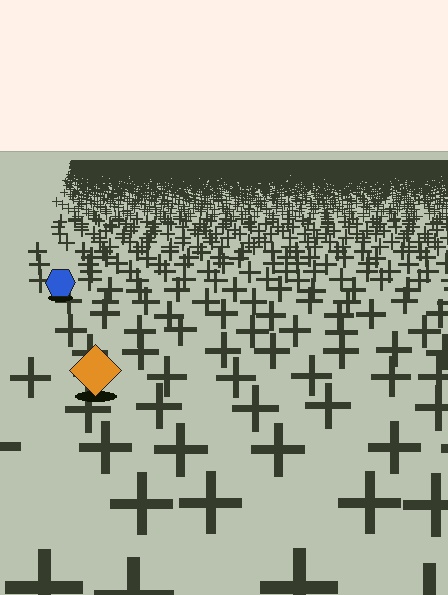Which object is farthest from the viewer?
The blue hexagon is farthest from the viewer. It appears smaller and the ground texture around it is denser.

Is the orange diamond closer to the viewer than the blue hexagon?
Yes. The orange diamond is closer — you can tell from the texture gradient: the ground texture is coarser near it.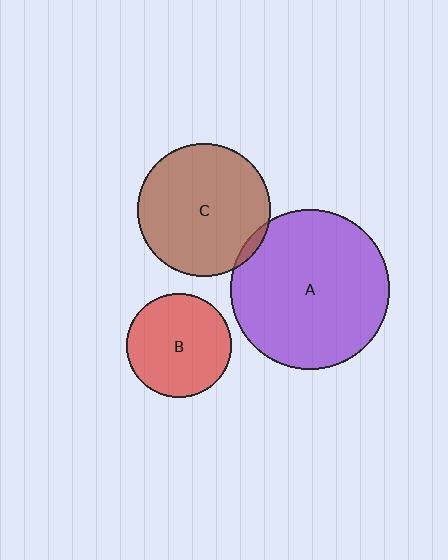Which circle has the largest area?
Circle A (purple).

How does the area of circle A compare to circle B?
Approximately 2.3 times.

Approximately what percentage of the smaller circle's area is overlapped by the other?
Approximately 5%.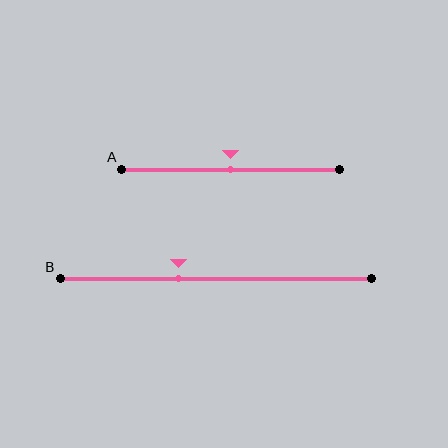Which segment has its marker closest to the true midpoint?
Segment A has its marker closest to the true midpoint.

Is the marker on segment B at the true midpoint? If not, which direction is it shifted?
No, the marker on segment B is shifted to the left by about 12% of the segment length.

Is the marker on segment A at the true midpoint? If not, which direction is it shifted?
Yes, the marker on segment A is at the true midpoint.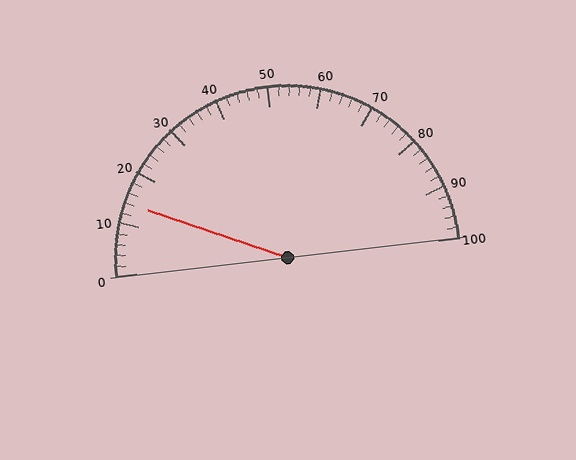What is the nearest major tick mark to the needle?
The nearest major tick mark is 10.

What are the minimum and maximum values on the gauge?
The gauge ranges from 0 to 100.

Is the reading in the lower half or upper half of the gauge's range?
The reading is in the lower half of the range (0 to 100).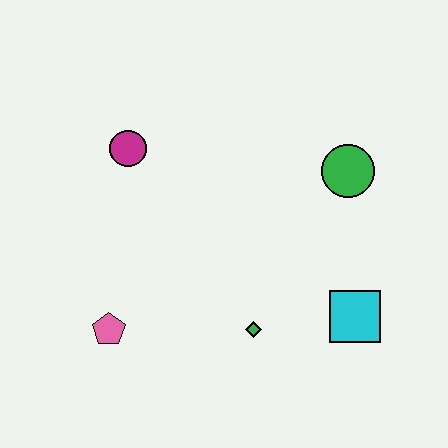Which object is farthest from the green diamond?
The magenta circle is farthest from the green diamond.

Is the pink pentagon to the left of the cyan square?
Yes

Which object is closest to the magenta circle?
The pink pentagon is closest to the magenta circle.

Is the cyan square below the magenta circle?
Yes